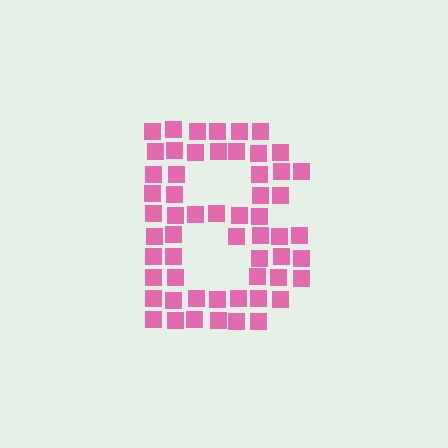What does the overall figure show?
The overall figure shows the letter B.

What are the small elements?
The small elements are squares.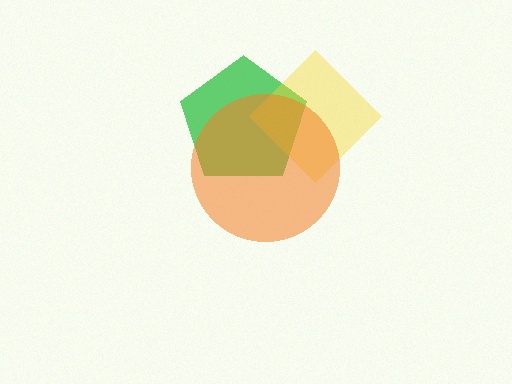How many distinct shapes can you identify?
There are 3 distinct shapes: a green pentagon, a yellow diamond, an orange circle.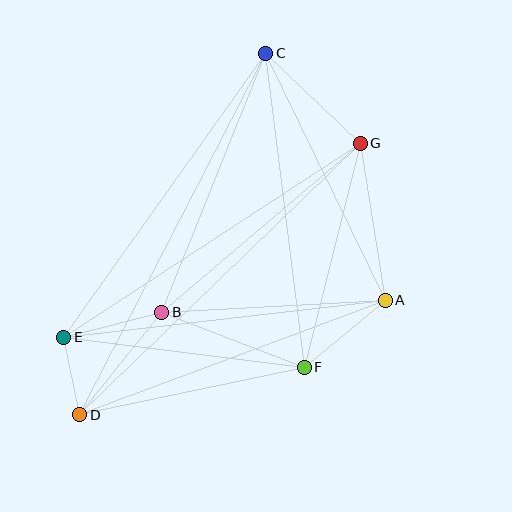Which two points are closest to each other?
Points D and E are closest to each other.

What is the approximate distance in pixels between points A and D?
The distance between A and D is approximately 326 pixels.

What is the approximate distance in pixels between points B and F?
The distance between B and F is approximately 153 pixels.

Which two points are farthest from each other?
Points C and D are farthest from each other.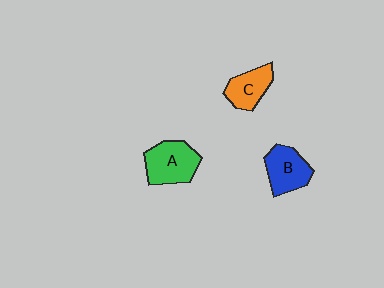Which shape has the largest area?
Shape A (green).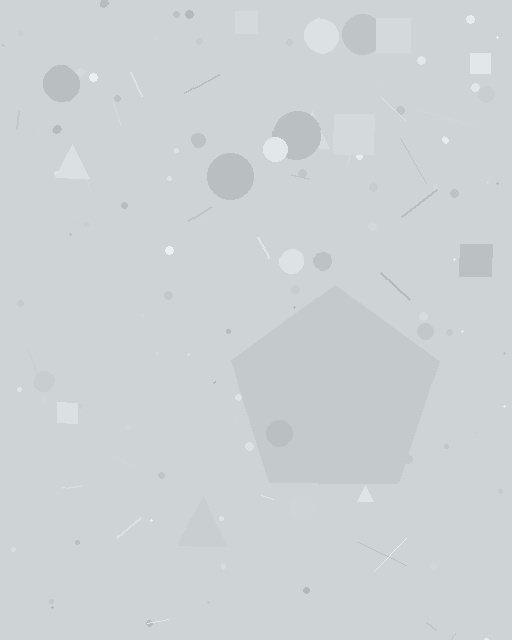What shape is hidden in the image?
A pentagon is hidden in the image.